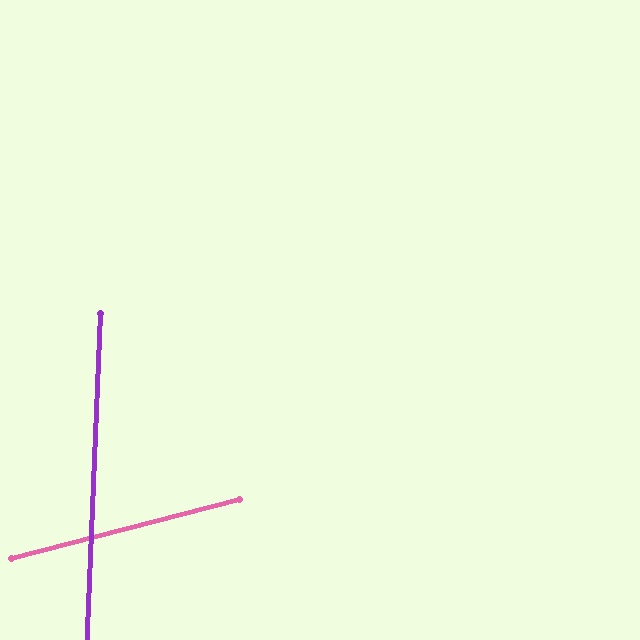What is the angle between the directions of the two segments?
Approximately 73 degrees.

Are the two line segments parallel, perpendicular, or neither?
Neither parallel nor perpendicular — they differ by about 73°.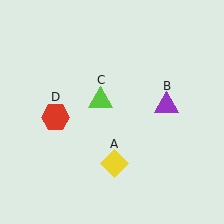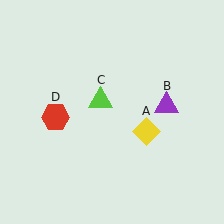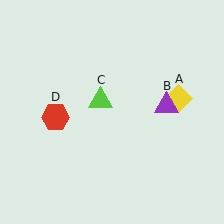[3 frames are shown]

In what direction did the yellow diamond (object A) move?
The yellow diamond (object A) moved up and to the right.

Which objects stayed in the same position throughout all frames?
Purple triangle (object B) and lime triangle (object C) and red hexagon (object D) remained stationary.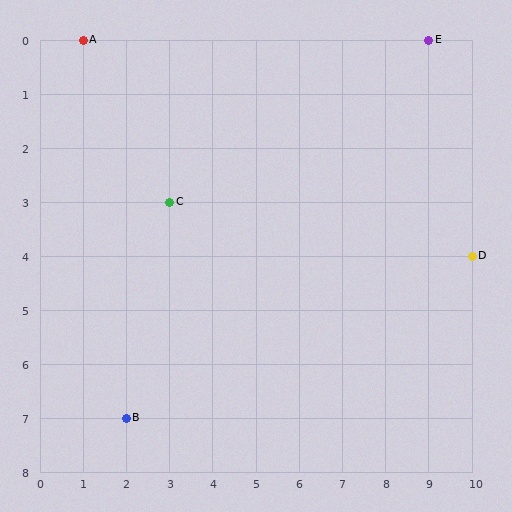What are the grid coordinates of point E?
Point E is at grid coordinates (9, 0).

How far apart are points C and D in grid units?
Points C and D are 7 columns and 1 row apart (about 7.1 grid units diagonally).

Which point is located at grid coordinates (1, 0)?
Point A is at (1, 0).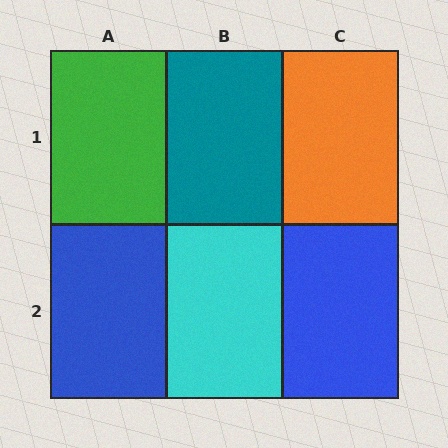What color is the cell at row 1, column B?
Teal.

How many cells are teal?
1 cell is teal.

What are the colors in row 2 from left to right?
Blue, cyan, blue.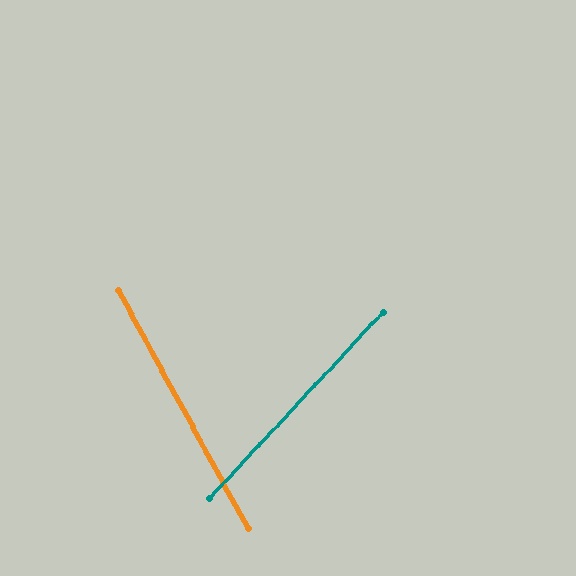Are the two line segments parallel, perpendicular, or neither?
Neither parallel nor perpendicular — they differ by about 72°.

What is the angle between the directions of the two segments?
Approximately 72 degrees.